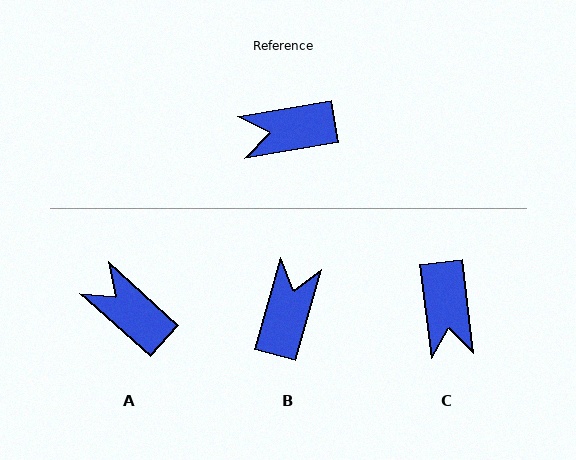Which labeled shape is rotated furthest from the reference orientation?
B, about 115 degrees away.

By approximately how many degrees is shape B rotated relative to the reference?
Approximately 115 degrees clockwise.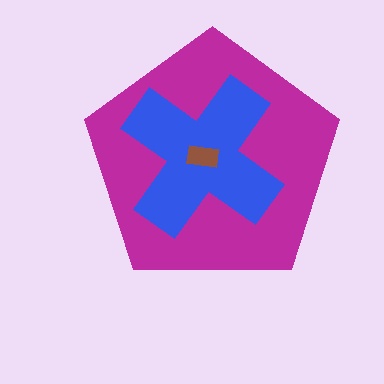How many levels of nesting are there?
3.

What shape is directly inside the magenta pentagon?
The blue cross.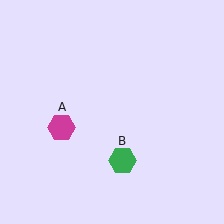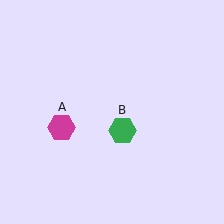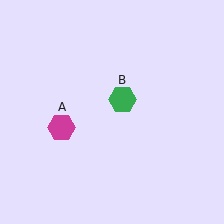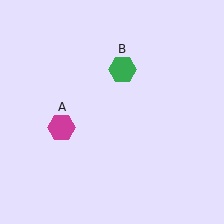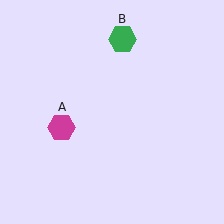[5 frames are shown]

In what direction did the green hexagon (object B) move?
The green hexagon (object B) moved up.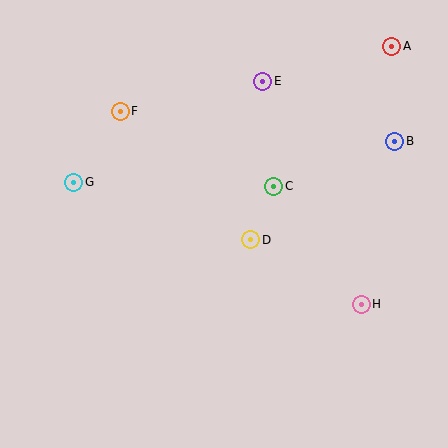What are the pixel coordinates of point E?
Point E is at (263, 81).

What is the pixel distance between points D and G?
The distance between D and G is 186 pixels.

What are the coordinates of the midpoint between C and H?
The midpoint between C and H is at (317, 245).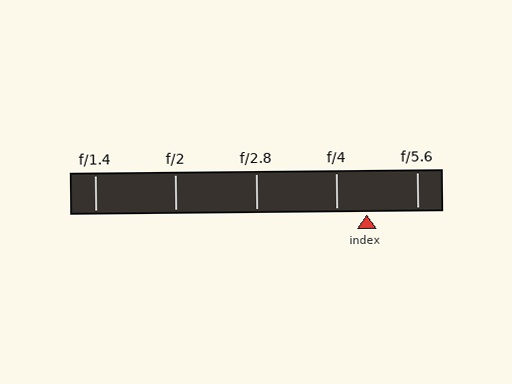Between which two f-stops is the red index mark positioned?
The index mark is between f/4 and f/5.6.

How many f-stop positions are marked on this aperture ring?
There are 5 f-stop positions marked.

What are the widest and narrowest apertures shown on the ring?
The widest aperture shown is f/1.4 and the narrowest is f/5.6.